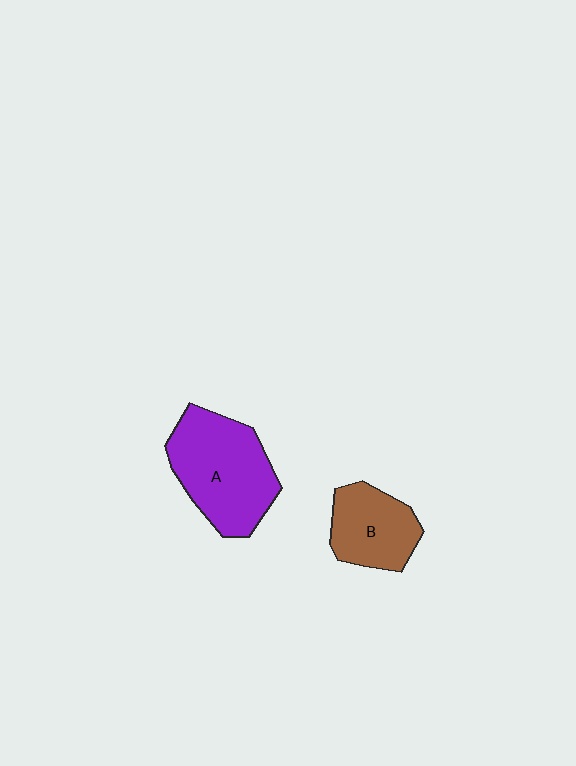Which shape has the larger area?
Shape A (purple).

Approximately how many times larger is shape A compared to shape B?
Approximately 1.6 times.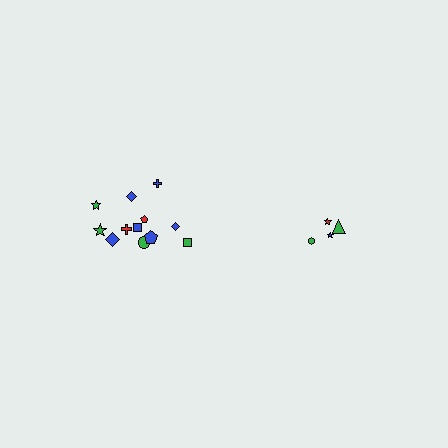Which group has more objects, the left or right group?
The left group.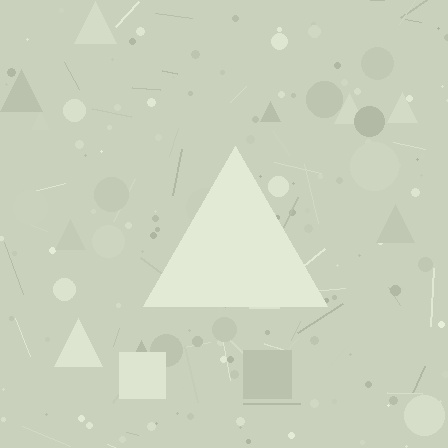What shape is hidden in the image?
A triangle is hidden in the image.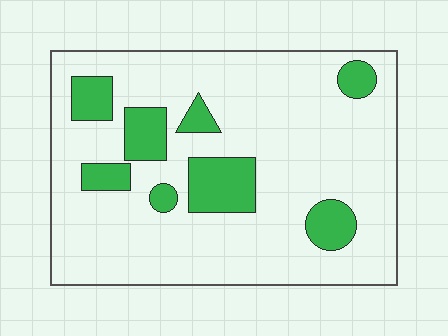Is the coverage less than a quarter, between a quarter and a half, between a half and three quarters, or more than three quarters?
Less than a quarter.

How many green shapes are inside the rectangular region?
8.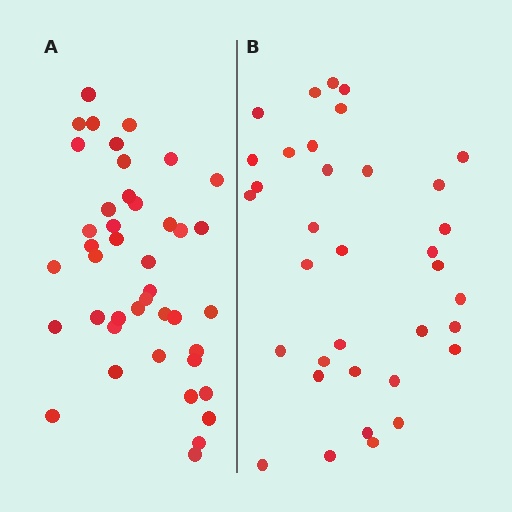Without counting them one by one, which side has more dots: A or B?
Region A (the left region) has more dots.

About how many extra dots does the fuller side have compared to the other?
Region A has roughly 8 or so more dots than region B.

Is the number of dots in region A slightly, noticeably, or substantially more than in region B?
Region A has only slightly more — the two regions are fairly close. The ratio is roughly 1.2 to 1.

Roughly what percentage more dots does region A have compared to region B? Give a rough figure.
About 20% more.